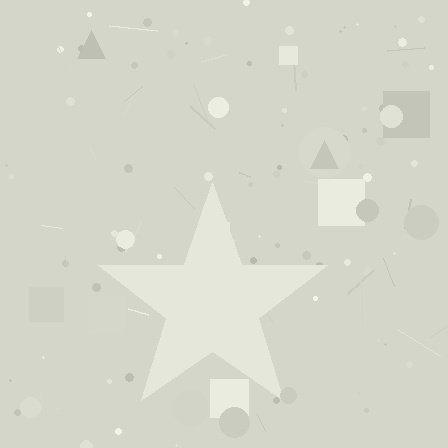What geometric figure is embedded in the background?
A star is embedded in the background.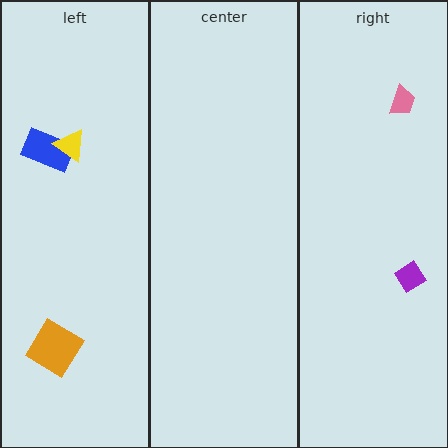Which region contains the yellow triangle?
The left region.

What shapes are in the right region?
The purple diamond, the pink trapezoid.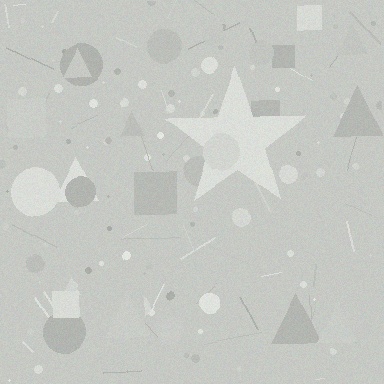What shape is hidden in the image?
A star is hidden in the image.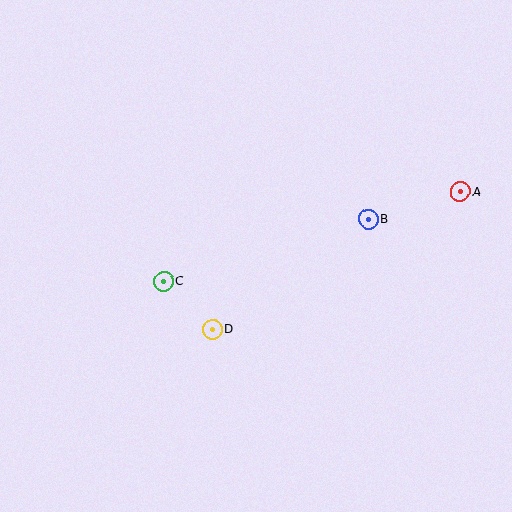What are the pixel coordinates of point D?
Point D is at (213, 329).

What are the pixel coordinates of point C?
Point C is at (164, 281).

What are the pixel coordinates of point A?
Point A is at (460, 191).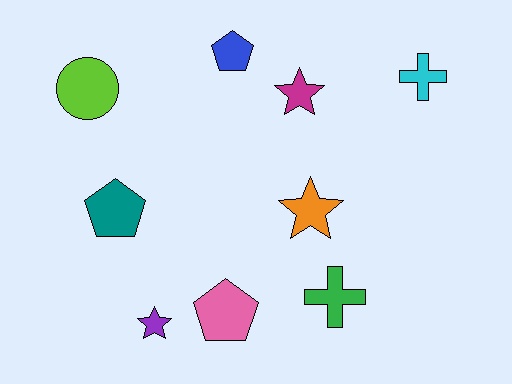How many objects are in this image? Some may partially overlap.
There are 9 objects.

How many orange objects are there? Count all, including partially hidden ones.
There is 1 orange object.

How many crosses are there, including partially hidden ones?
There are 2 crosses.